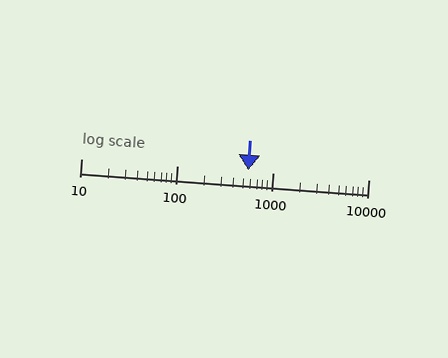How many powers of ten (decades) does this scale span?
The scale spans 3 decades, from 10 to 10000.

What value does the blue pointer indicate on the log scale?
The pointer indicates approximately 560.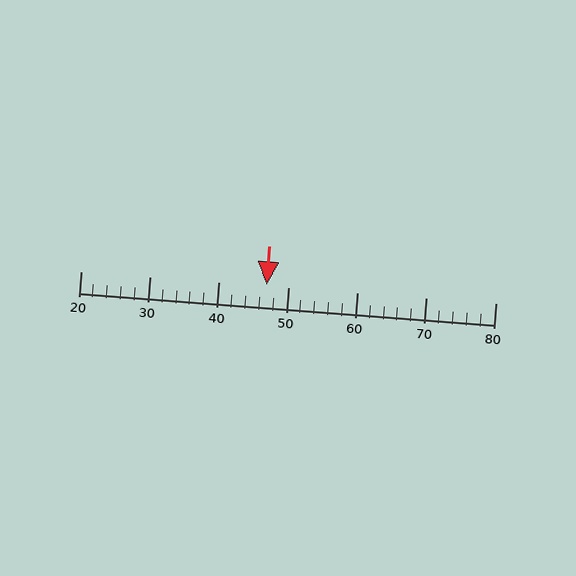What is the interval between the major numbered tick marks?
The major tick marks are spaced 10 units apart.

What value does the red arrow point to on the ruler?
The red arrow points to approximately 47.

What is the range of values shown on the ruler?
The ruler shows values from 20 to 80.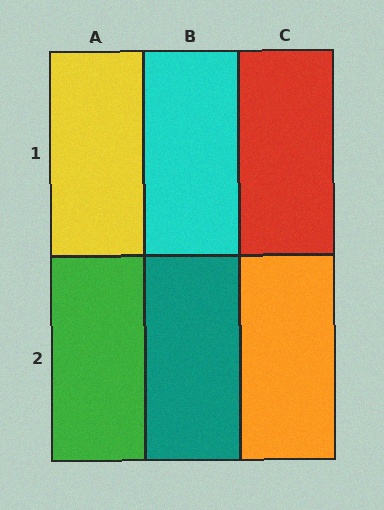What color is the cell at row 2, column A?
Green.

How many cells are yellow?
1 cell is yellow.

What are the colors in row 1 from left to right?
Yellow, cyan, red.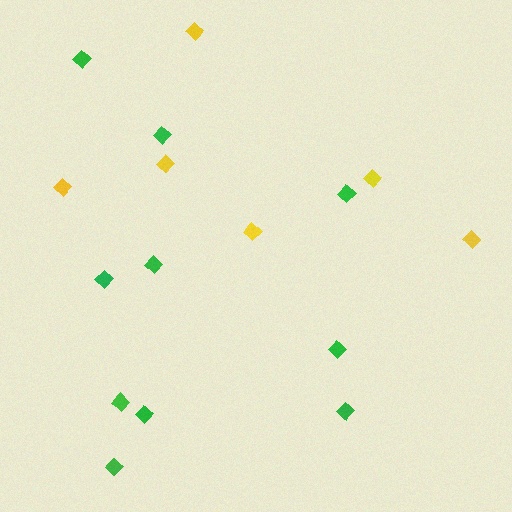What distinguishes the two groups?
There are 2 groups: one group of yellow diamonds (6) and one group of green diamonds (10).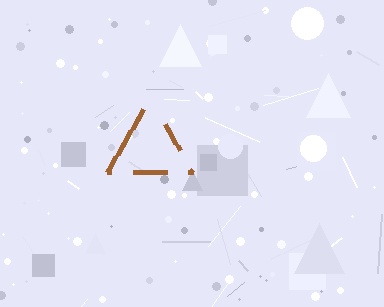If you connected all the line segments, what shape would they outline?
They would outline a triangle.